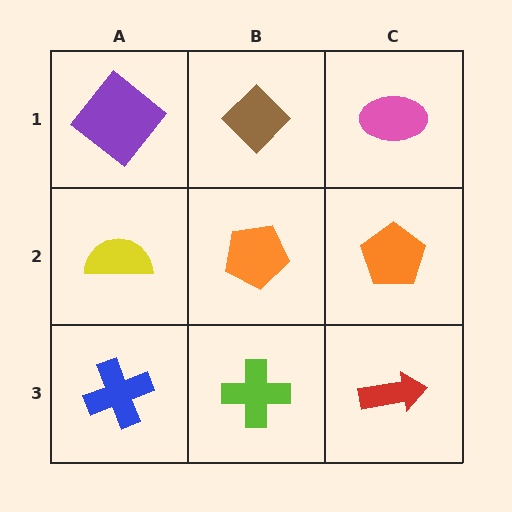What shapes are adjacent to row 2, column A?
A purple diamond (row 1, column A), a blue cross (row 3, column A), an orange pentagon (row 2, column B).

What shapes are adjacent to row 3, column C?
An orange pentagon (row 2, column C), a lime cross (row 3, column B).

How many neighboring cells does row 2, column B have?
4.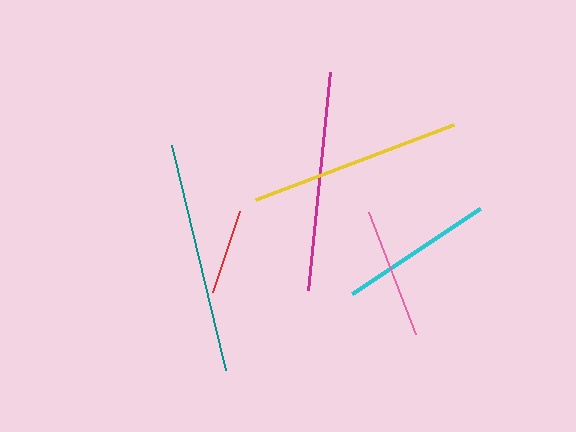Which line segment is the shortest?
The red line is the shortest at approximately 86 pixels.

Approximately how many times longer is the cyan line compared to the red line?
The cyan line is approximately 1.8 times the length of the red line.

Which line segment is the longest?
The teal line is the longest at approximately 231 pixels.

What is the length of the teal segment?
The teal segment is approximately 231 pixels long.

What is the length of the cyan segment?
The cyan segment is approximately 153 pixels long.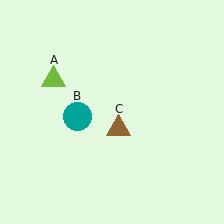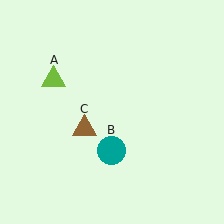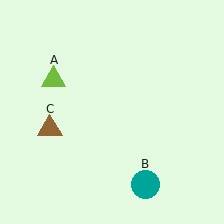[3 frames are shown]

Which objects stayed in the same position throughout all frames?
Lime triangle (object A) remained stationary.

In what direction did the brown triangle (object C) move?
The brown triangle (object C) moved left.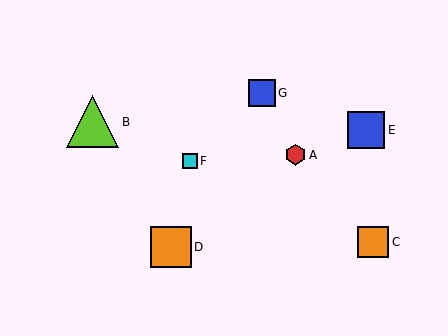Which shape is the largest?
The lime triangle (labeled B) is the largest.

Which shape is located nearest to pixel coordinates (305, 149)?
The red hexagon (labeled A) at (295, 155) is nearest to that location.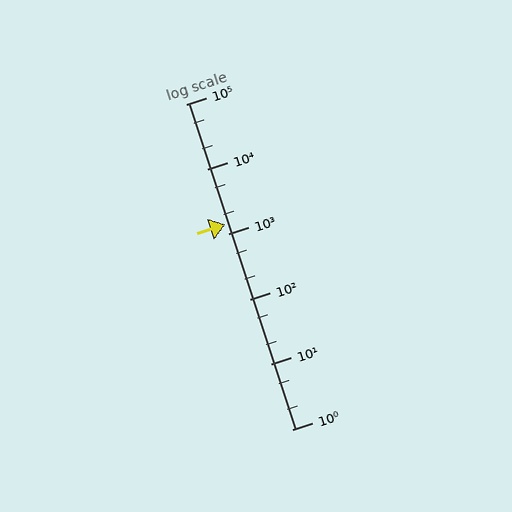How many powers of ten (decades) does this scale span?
The scale spans 5 decades, from 1 to 100000.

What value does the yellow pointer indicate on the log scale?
The pointer indicates approximately 1400.